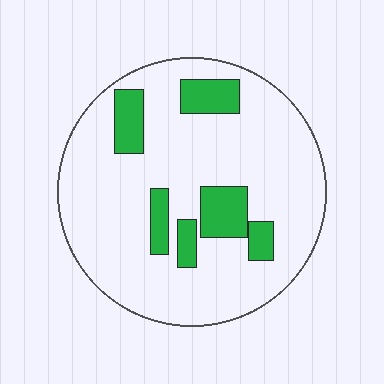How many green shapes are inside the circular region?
6.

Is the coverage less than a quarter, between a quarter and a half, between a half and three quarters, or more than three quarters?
Less than a quarter.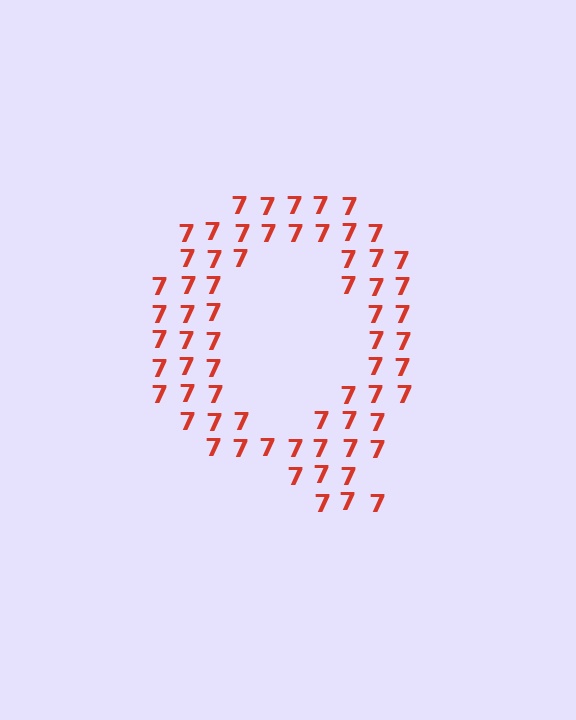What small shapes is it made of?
It is made of small digit 7's.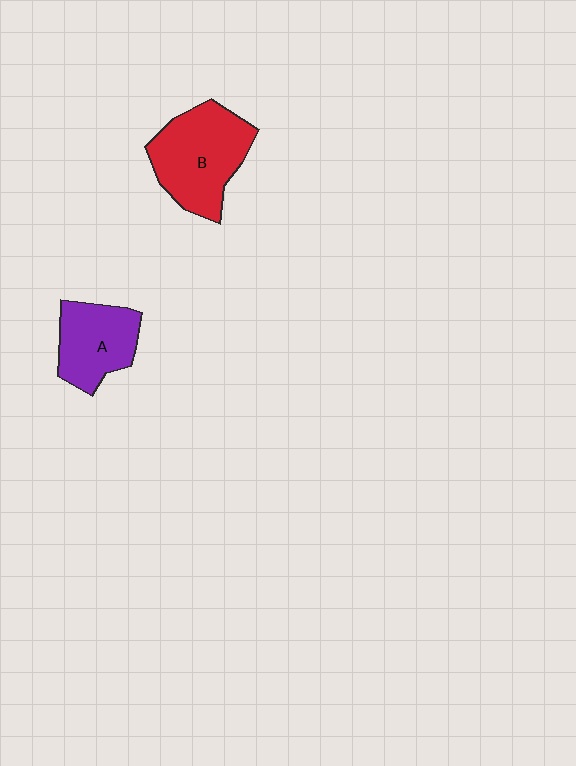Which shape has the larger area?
Shape B (red).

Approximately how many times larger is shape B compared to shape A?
Approximately 1.4 times.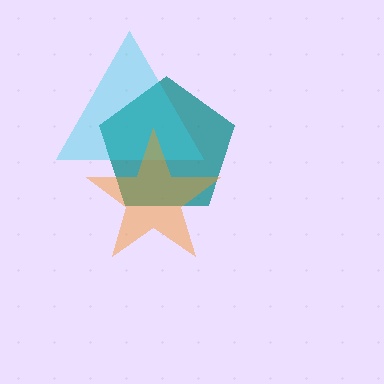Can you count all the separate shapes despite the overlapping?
Yes, there are 3 separate shapes.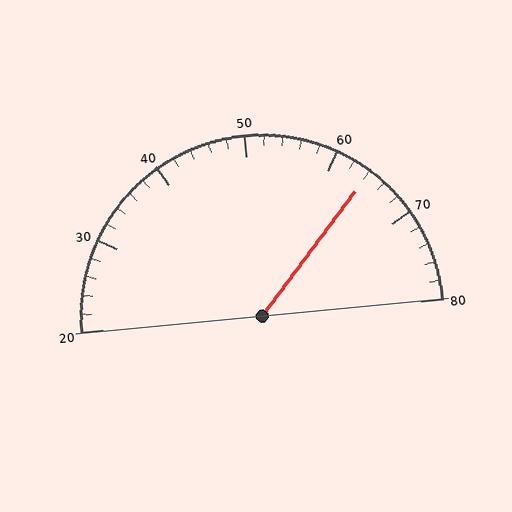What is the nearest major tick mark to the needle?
The nearest major tick mark is 60.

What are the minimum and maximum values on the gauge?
The gauge ranges from 20 to 80.